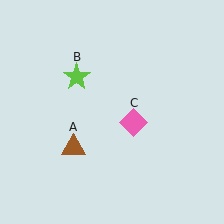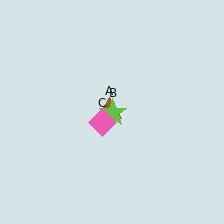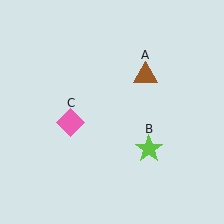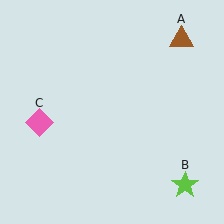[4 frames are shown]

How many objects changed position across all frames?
3 objects changed position: brown triangle (object A), lime star (object B), pink diamond (object C).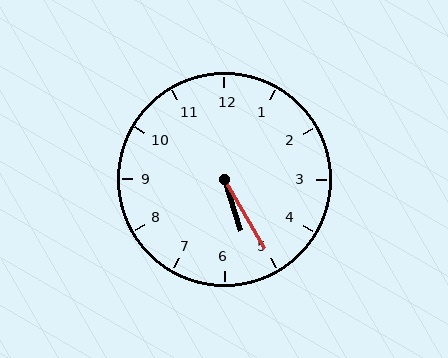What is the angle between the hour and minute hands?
Approximately 12 degrees.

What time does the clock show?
5:25.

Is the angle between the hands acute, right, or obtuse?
It is acute.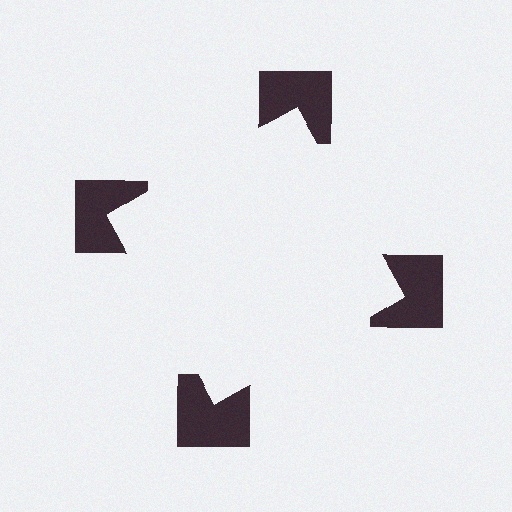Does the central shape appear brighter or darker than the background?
It typically appears slightly brighter than the background, even though no actual brightness change is drawn.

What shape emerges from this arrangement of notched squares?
An illusory square — its edges are inferred from the aligned wedge cuts in the notched squares, not physically drawn.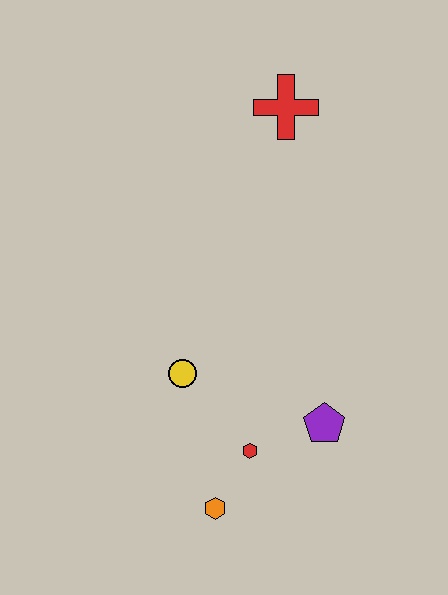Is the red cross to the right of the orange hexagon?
Yes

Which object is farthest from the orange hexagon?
The red cross is farthest from the orange hexagon.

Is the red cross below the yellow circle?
No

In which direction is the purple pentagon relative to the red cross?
The purple pentagon is below the red cross.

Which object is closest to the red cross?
The yellow circle is closest to the red cross.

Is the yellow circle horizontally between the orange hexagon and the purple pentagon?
No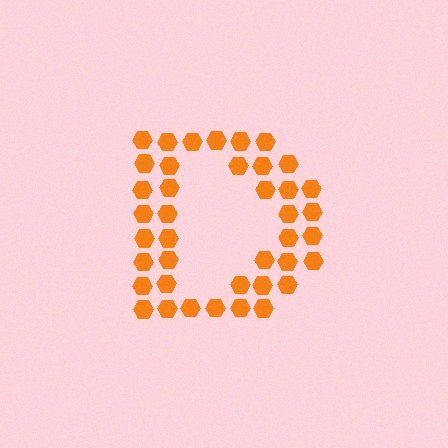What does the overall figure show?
The overall figure shows the letter D.